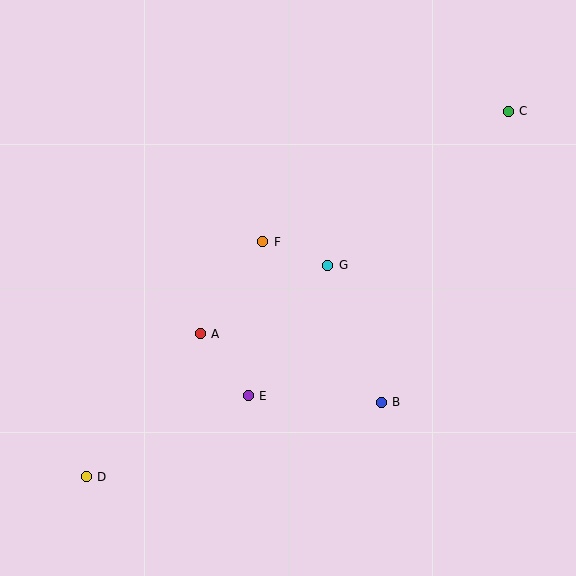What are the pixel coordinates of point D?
Point D is at (86, 477).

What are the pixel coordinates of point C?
Point C is at (508, 111).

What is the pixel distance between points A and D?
The distance between A and D is 183 pixels.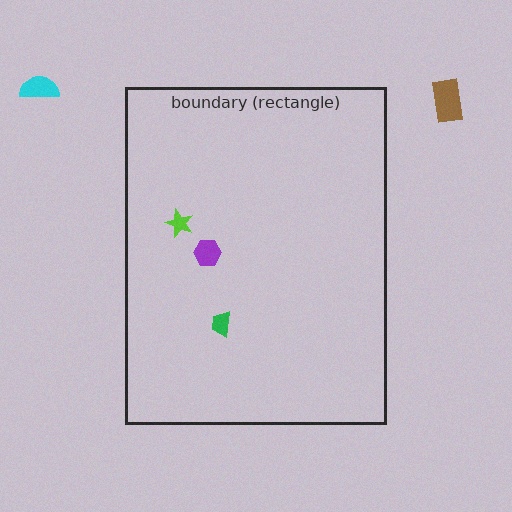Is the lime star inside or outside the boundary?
Inside.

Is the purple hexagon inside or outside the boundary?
Inside.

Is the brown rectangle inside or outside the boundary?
Outside.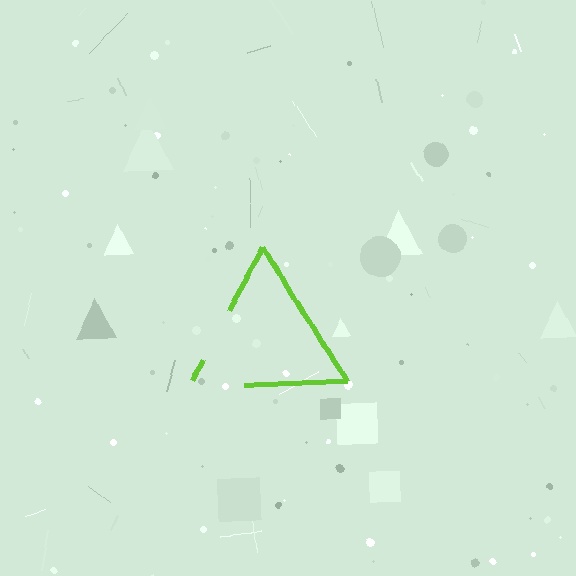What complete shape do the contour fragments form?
The contour fragments form a triangle.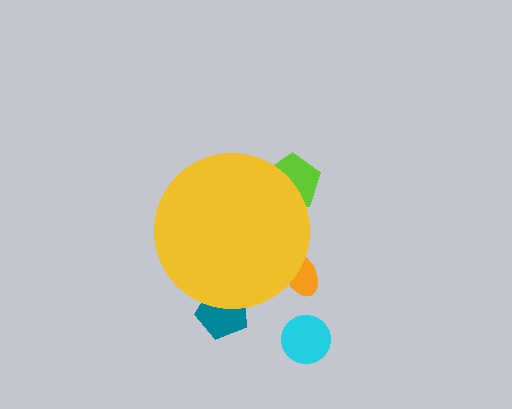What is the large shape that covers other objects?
A yellow circle.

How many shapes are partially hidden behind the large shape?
3 shapes are partially hidden.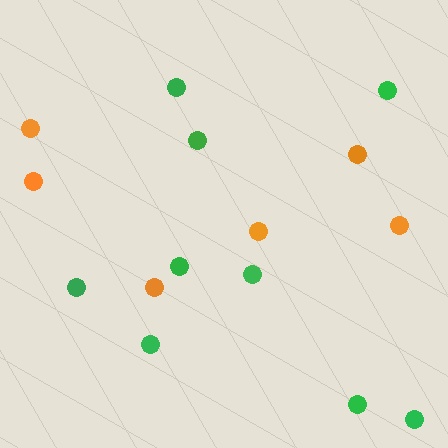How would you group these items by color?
There are 2 groups: one group of orange circles (6) and one group of green circles (9).